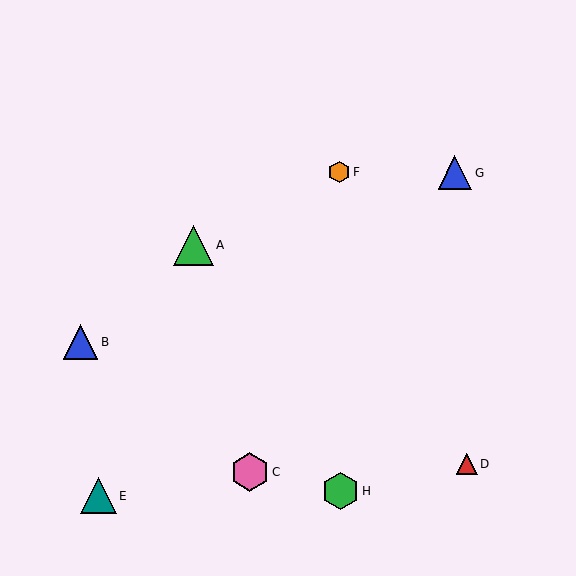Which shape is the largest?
The green triangle (labeled A) is the largest.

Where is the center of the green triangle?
The center of the green triangle is at (194, 245).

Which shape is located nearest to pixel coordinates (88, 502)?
The teal triangle (labeled E) at (98, 496) is nearest to that location.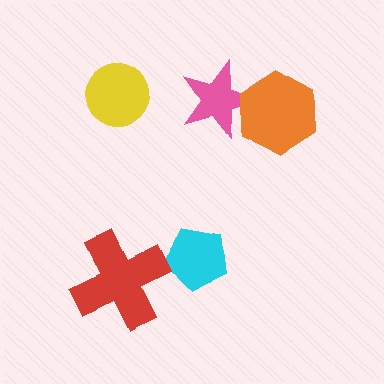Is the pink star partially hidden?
Yes, it is partially covered by another shape.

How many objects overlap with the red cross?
0 objects overlap with the red cross.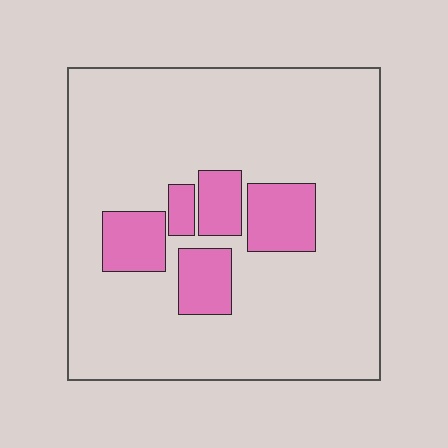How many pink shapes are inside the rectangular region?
5.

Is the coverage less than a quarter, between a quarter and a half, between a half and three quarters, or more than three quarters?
Less than a quarter.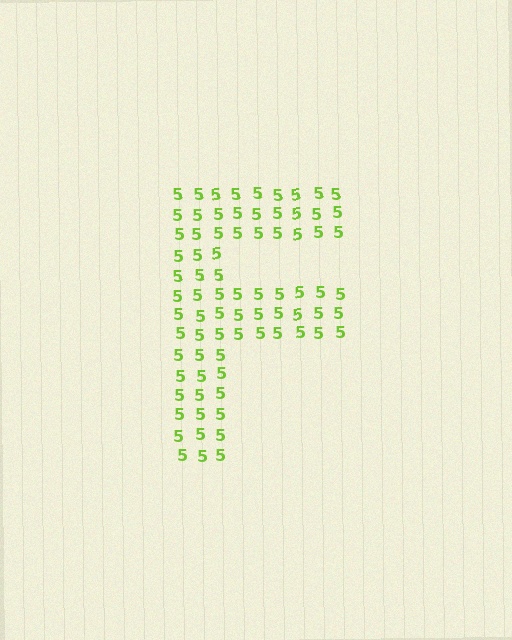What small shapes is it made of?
It is made of small digit 5's.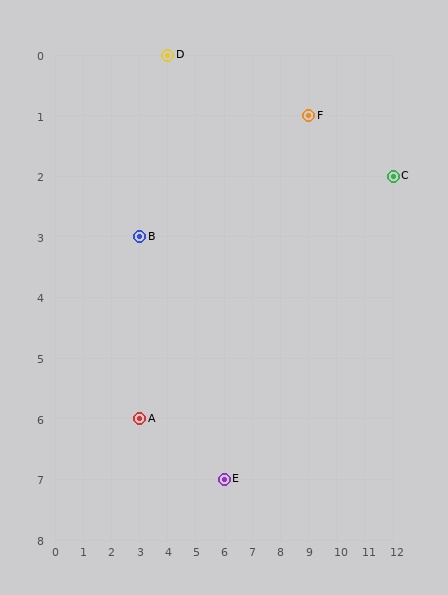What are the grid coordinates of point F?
Point F is at grid coordinates (9, 1).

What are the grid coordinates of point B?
Point B is at grid coordinates (3, 3).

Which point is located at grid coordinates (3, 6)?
Point A is at (3, 6).